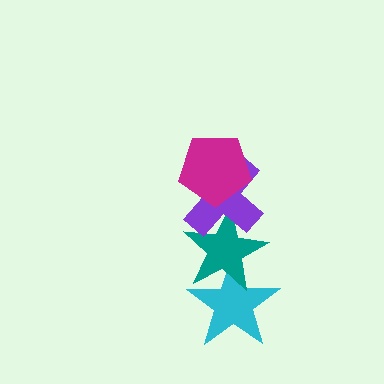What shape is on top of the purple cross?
The magenta pentagon is on top of the purple cross.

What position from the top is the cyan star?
The cyan star is 4th from the top.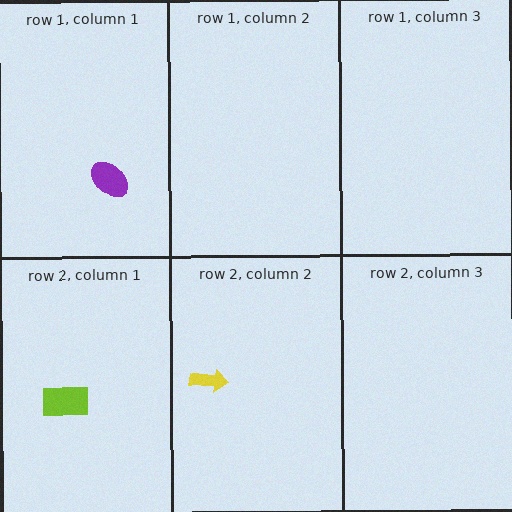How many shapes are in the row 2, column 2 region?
1.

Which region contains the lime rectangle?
The row 2, column 1 region.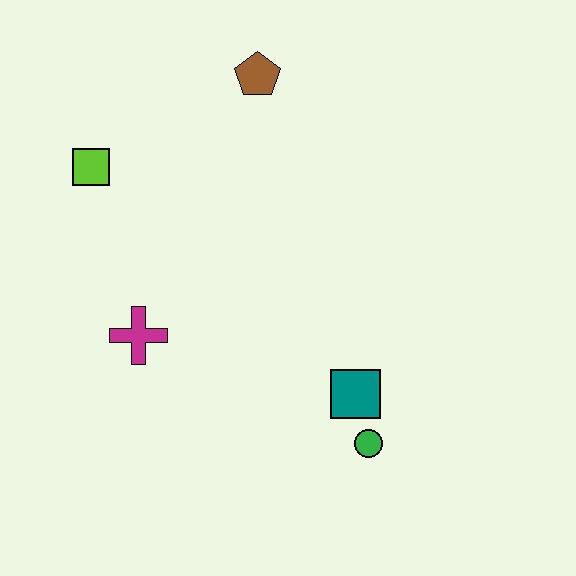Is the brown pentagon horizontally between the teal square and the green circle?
No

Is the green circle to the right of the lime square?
Yes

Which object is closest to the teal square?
The green circle is closest to the teal square.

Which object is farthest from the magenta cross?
The brown pentagon is farthest from the magenta cross.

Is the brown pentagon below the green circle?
No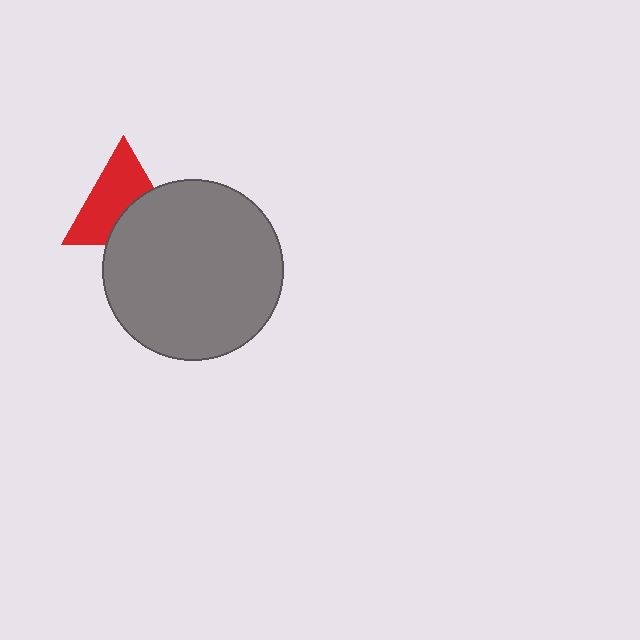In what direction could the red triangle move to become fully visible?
The red triangle could move up. That would shift it out from behind the gray circle entirely.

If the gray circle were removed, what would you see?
You would see the complete red triangle.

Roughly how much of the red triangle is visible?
About half of it is visible (roughly 60%).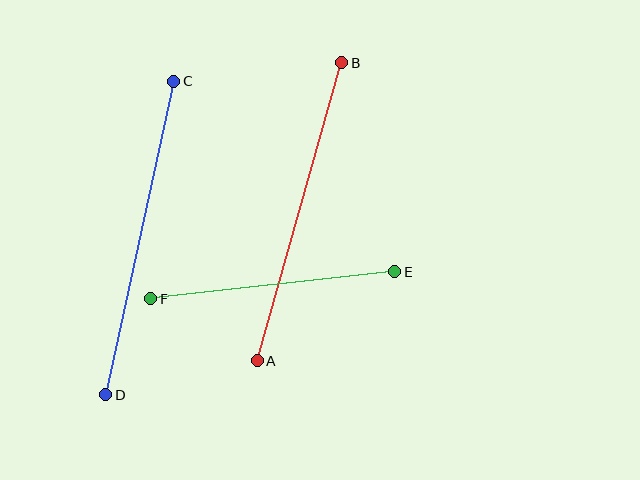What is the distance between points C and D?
The distance is approximately 321 pixels.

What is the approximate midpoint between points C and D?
The midpoint is at approximately (140, 238) pixels.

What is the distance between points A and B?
The distance is approximately 310 pixels.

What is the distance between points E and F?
The distance is approximately 245 pixels.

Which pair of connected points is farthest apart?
Points C and D are farthest apart.